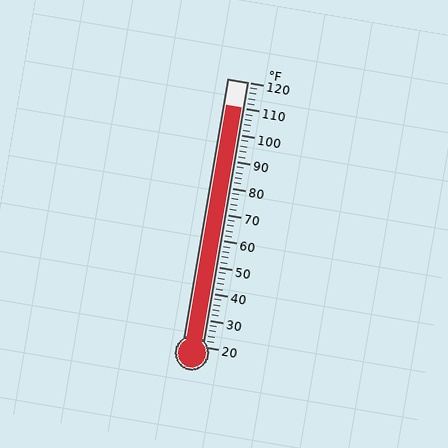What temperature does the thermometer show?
The thermometer shows approximately 110°F.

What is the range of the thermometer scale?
The thermometer scale ranges from 20°F to 120°F.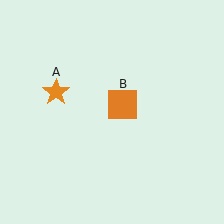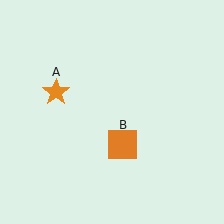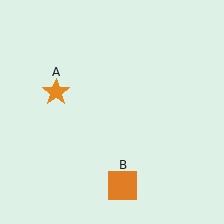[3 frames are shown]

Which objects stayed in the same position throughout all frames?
Orange star (object A) remained stationary.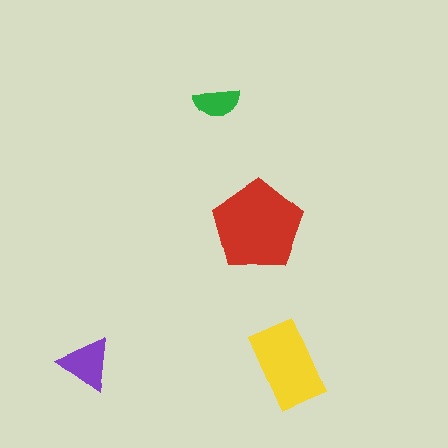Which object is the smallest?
The green semicircle.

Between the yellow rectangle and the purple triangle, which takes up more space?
The yellow rectangle.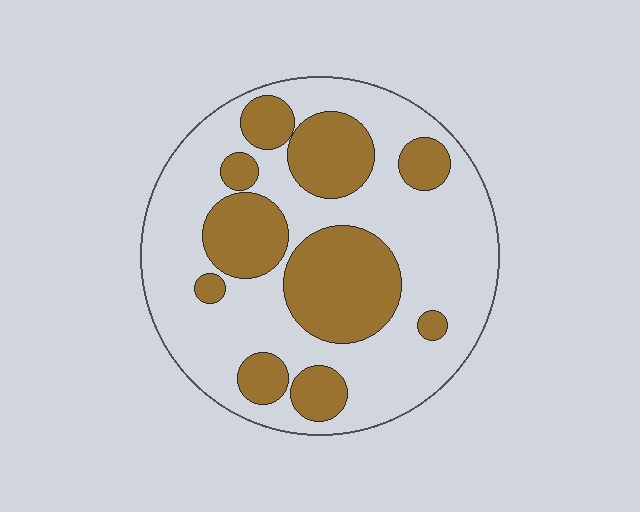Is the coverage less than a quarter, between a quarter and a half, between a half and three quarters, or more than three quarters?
Between a quarter and a half.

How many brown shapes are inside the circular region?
10.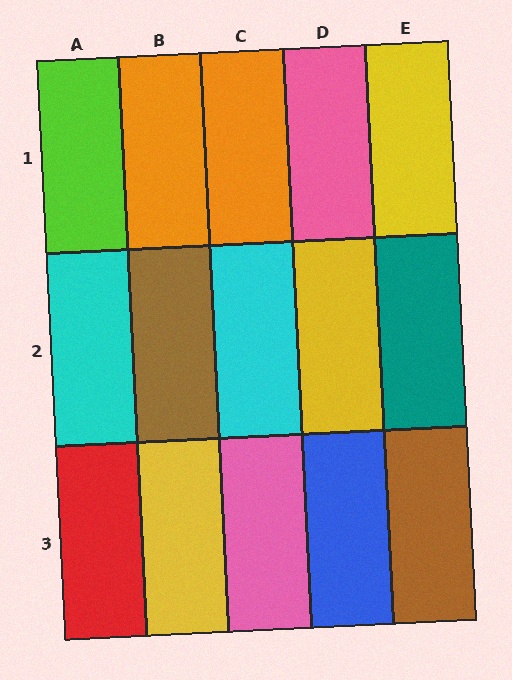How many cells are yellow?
3 cells are yellow.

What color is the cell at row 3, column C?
Pink.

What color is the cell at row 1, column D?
Pink.